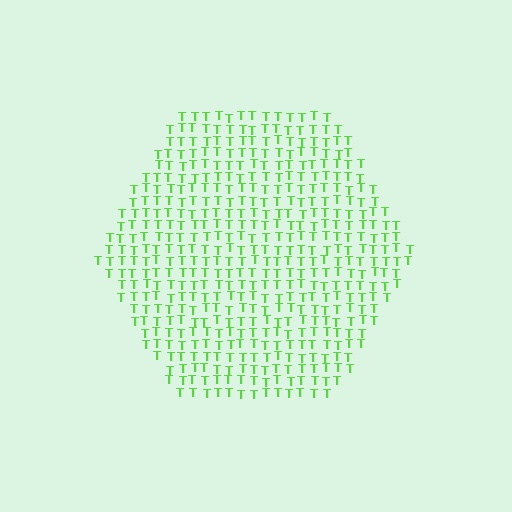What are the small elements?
The small elements are letter T's.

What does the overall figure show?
The overall figure shows a hexagon.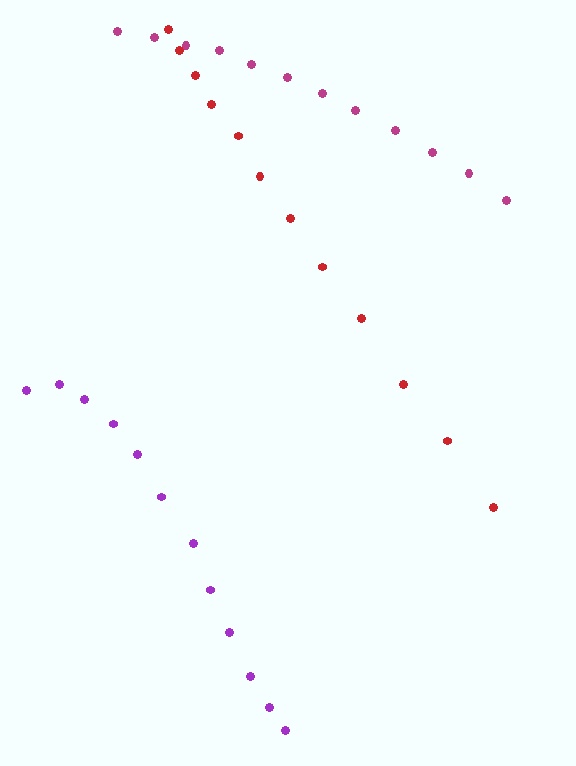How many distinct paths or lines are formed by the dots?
There are 3 distinct paths.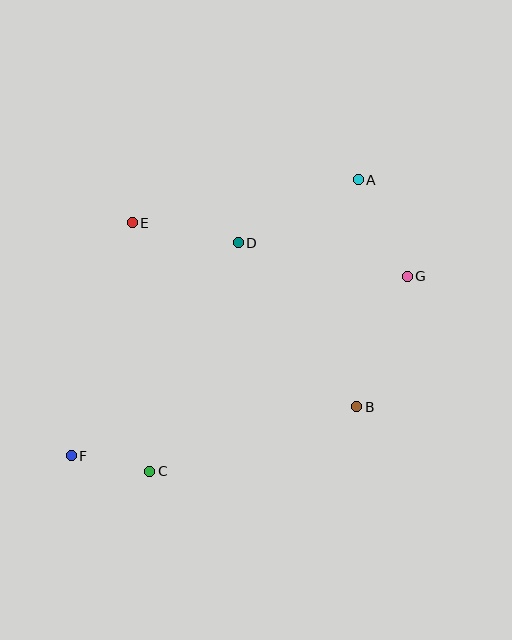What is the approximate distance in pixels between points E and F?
The distance between E and F is approximately 241 pixels.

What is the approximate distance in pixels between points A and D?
The distance between A and D is approximately 135 pixels.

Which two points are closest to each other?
Points C and F are closest to each other.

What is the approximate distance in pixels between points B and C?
The distance between B and C is approximately 217 pixels.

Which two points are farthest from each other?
Points A and F are farthest from each other.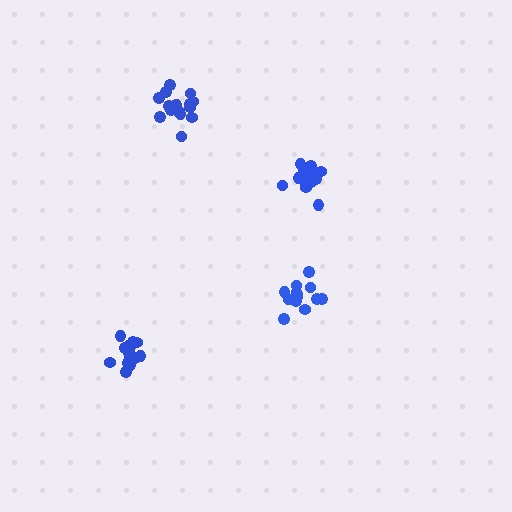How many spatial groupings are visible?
There are 4 spatial groupings.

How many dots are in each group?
Group 1: 16 dots, Group 2: 15 dots, Group 3: 14 dots, Group 4: 16 dots (61 total).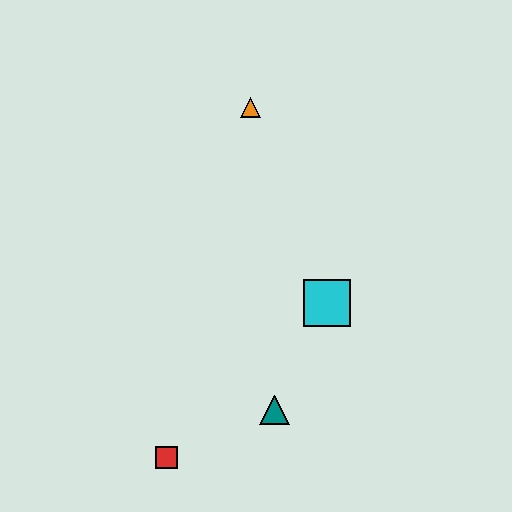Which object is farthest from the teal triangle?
The orange triangle is farthest from the teal triangle.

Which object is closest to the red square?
The teal triangle is closest to the red square.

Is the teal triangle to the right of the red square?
Yes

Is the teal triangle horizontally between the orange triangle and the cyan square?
Yes